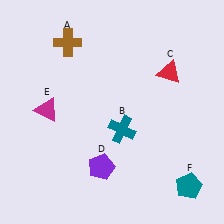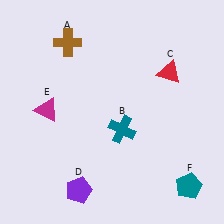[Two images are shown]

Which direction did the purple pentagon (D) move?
The purple pentagon (D) moved down.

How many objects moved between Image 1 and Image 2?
1 object moved between the two images.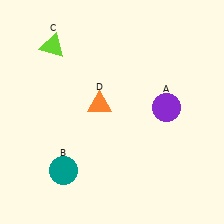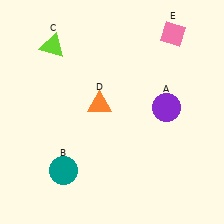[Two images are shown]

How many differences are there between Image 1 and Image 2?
There is 1 difference between the two images.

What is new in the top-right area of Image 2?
A pink diamond (E) was added in the top-right area of Image 2.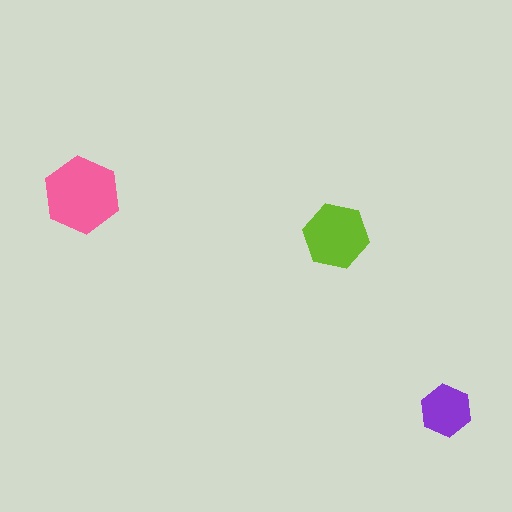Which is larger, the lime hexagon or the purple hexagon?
The lime one.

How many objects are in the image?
There are 3 objects in the image.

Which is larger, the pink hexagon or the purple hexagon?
The pink one.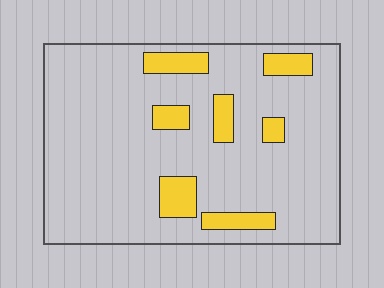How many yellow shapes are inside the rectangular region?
7.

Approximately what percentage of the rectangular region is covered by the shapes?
Approximately 15%.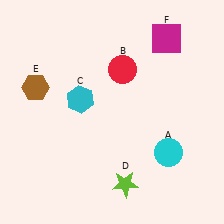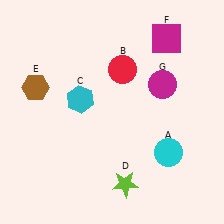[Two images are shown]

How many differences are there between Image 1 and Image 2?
There is 1 difference between the two images.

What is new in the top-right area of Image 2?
A magenta circle (G) was added in the top-right area of Image 2.